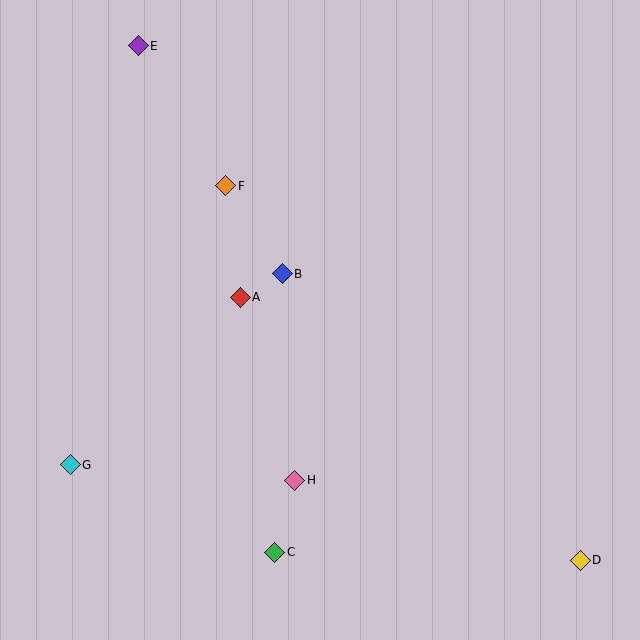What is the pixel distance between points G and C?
The distance between G and C is 223 pixels.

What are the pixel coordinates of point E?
Point E is at (138, 46).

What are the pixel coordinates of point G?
Point G is at (70, 465).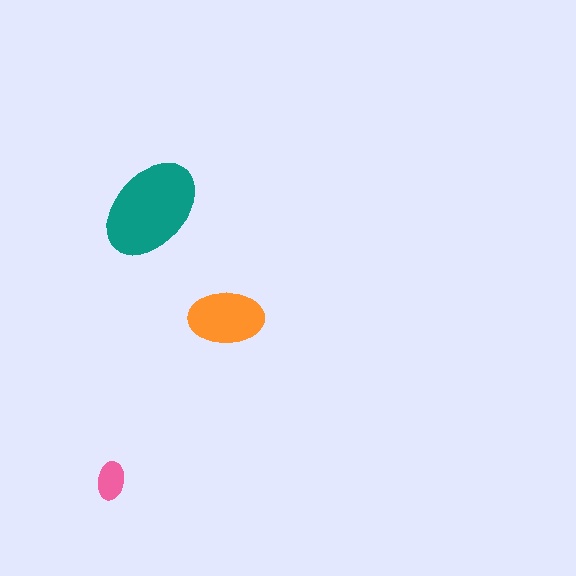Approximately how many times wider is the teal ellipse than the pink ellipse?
About 2.5 times wider.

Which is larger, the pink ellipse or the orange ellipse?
The orange one.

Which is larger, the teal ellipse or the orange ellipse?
The teal one.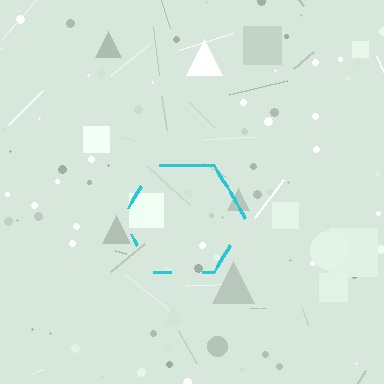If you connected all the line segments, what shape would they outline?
They would outline a hexagon.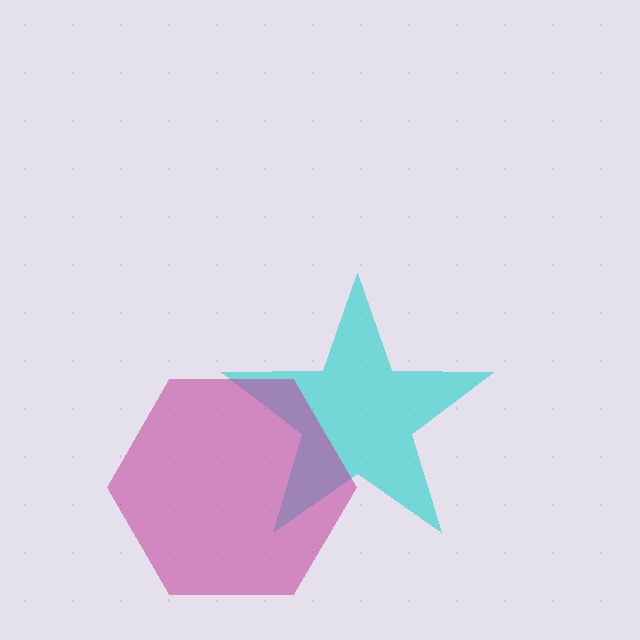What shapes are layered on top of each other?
The layered shapes are: a cyan star, a magenta hexagon.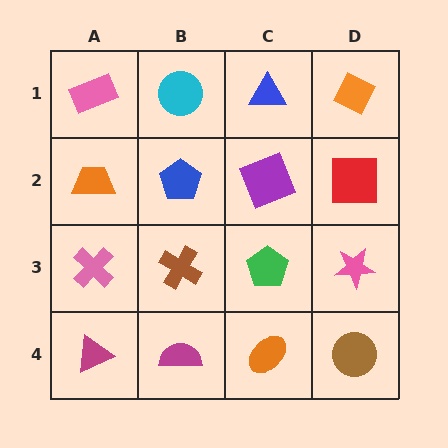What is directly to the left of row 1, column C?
A cyan circle.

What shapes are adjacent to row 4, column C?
A green pentagon (row 3, column C), a magenta semicircle (row 4, column B), a brown circle (row 4, column D).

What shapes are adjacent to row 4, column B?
A brown cross (row 3, column B), a magenta triangle (row 4, column A), an orange ellipse (row 4, column C).